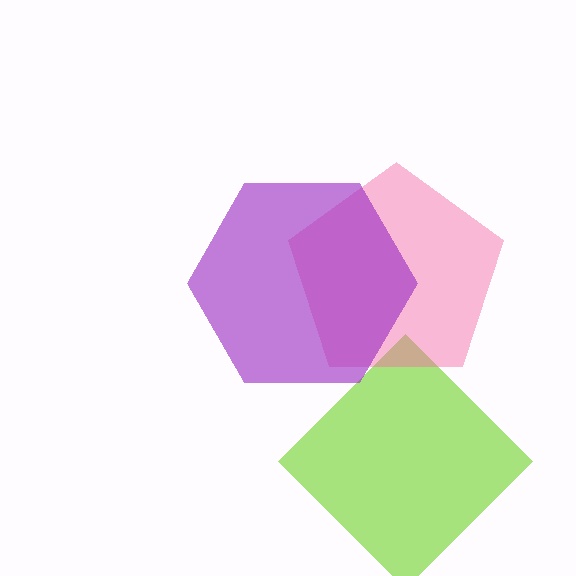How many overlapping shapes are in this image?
There are 3 overlapping shapes in the image.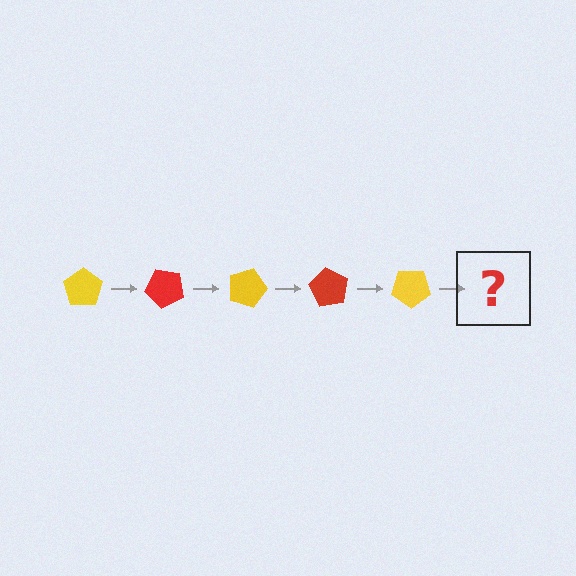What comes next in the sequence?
The next element should be a red pentagon, rotated 225 degrees from the start.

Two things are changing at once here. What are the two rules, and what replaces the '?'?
The two rules are that it rotates 45 degrees each step and the color cycles through yellow and red. The '?' should be a red pentagon, rotated 225 degrees from the start.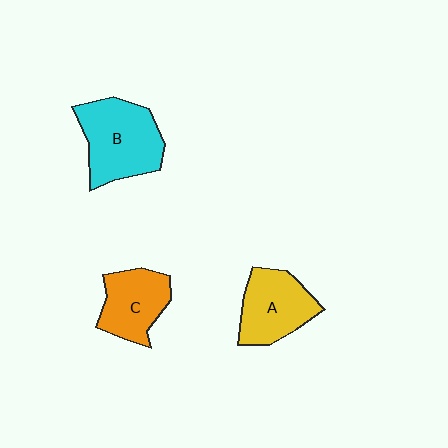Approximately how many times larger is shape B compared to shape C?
Approximately 1.4 times.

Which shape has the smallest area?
Shape C (orange).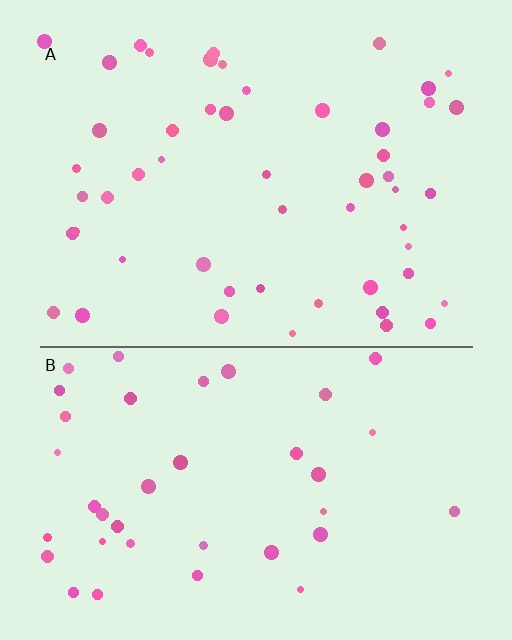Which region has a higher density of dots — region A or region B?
A (the top).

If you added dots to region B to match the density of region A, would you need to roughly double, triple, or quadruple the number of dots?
Approximately double.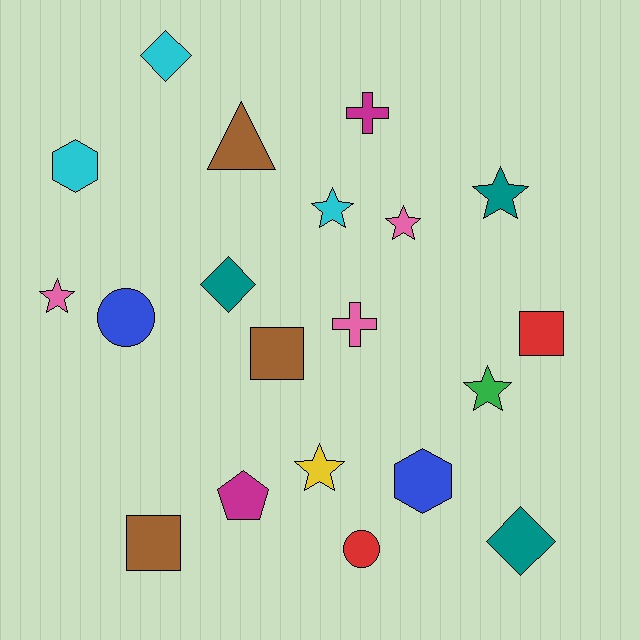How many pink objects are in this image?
There are 3 pink objects.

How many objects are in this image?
There are 20 objects.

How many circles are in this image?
There are 2 circles.